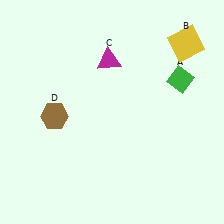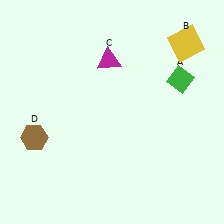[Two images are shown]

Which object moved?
The brown hexagon (D) moved down.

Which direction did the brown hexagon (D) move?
The brown hexagon (D) moved down.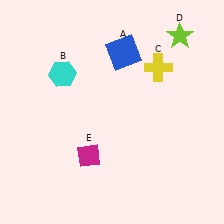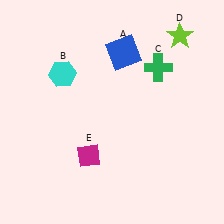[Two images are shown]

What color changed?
The cross (C) changed from yellow in Image 1 to green in Image 2.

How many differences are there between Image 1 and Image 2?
There is 1 difference between the two images.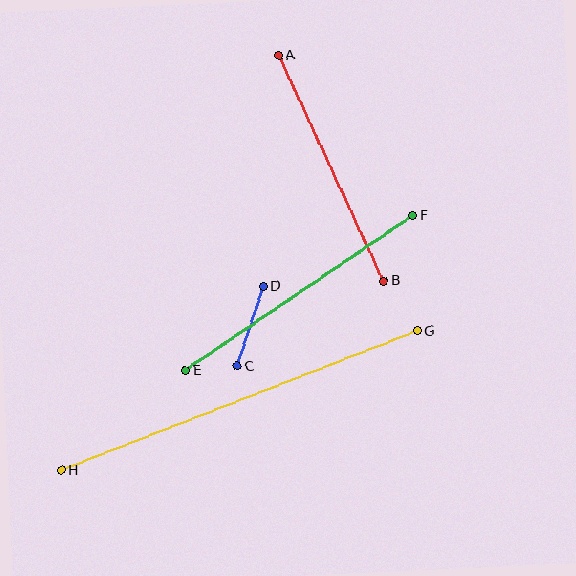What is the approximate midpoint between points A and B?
The midpoint is at approximately (331, 168) pixels.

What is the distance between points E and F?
The distance is approximately 275 pixels.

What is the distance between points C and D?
The distance is approximately 84 pixels.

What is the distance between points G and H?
The distance is approximately 383 pixels.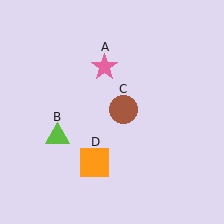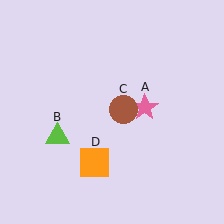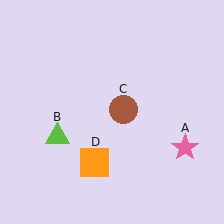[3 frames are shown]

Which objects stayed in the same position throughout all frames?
Lime triangle (object B) and brown circle (object C) and orange square (object D) remained stationary.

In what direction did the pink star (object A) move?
The pink star (object A) moved down and to the right.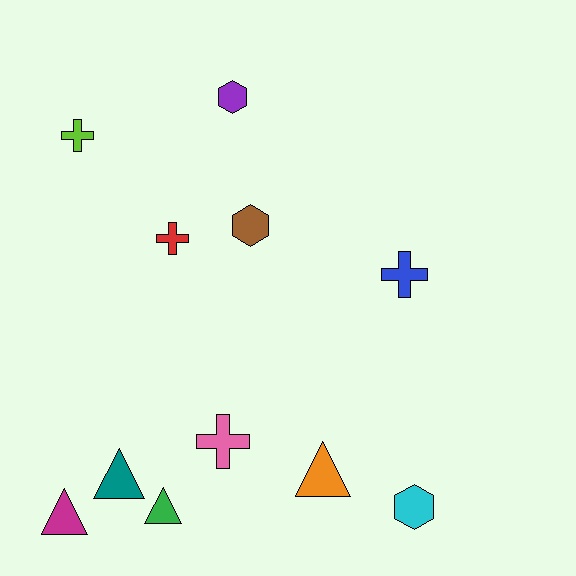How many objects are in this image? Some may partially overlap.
There are 11 objects.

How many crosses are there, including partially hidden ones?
There are 4 crosses.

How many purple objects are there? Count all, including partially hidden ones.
There is 1 purple object.